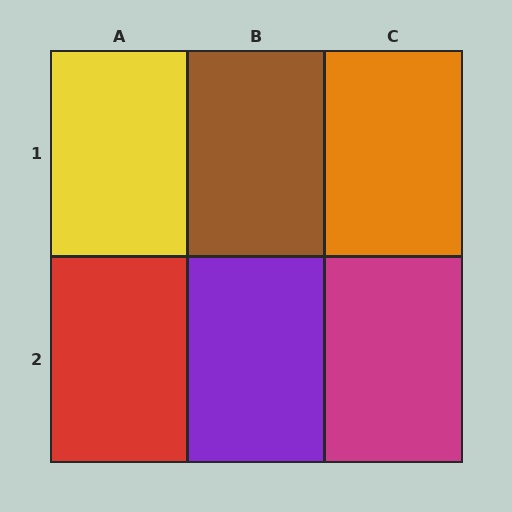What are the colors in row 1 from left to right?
Yellow, brown, orange.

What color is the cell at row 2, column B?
Purple.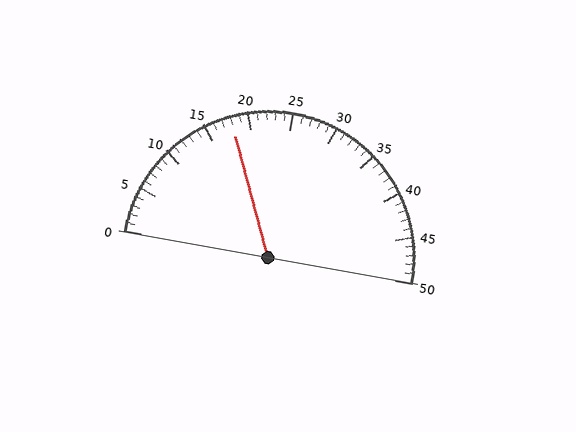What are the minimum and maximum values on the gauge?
The gauge ranges from 0 to 50.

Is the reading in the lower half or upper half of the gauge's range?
The reading is in the lower half of the range (0 to 50).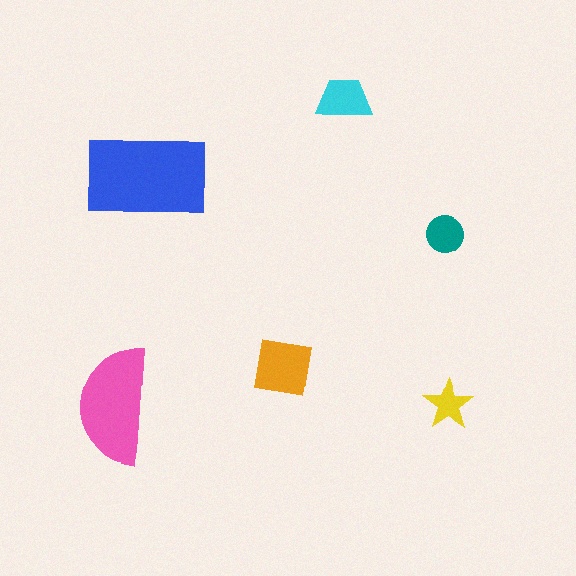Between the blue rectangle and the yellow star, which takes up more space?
The blue rectangle.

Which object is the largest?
The blue rectangle.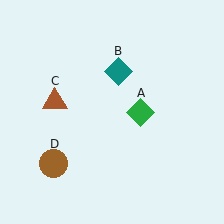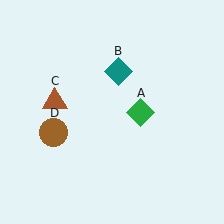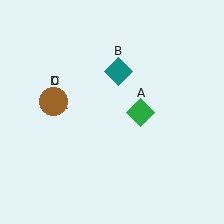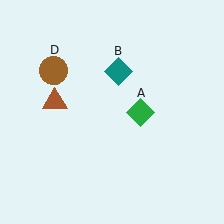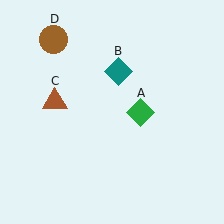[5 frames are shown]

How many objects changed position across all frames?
1 object changed position: brown circle (object D).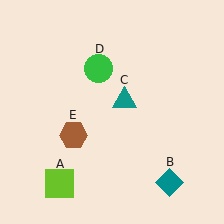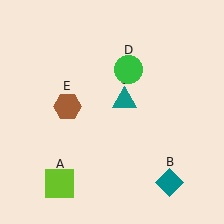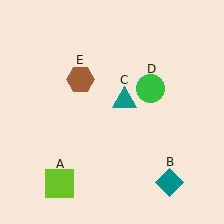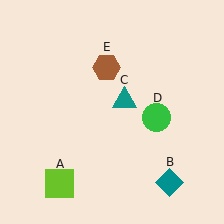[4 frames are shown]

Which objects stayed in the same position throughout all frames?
Lime square (object A) and teal diamond (object B) and teal triangle (object C) remained stationary.